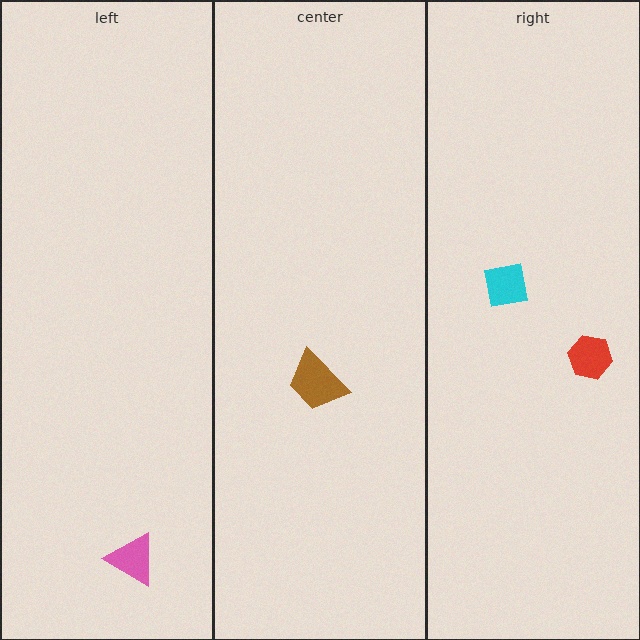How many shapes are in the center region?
1.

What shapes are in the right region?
The red hexagon, the cyan square.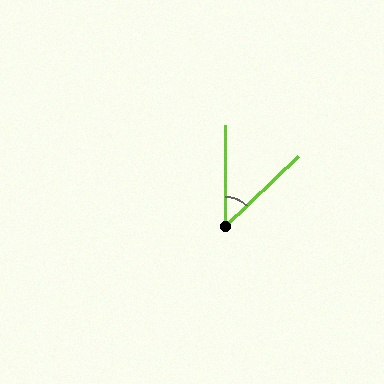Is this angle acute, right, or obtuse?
It is acute.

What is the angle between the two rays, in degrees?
Approximately 46 degrees.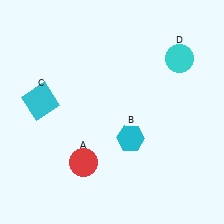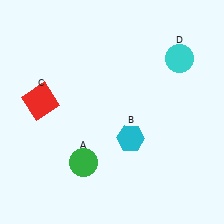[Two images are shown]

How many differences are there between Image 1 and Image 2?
There are 2 differences between the two images.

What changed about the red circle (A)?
In Image 1, A is red. In Image 2, it changed to green.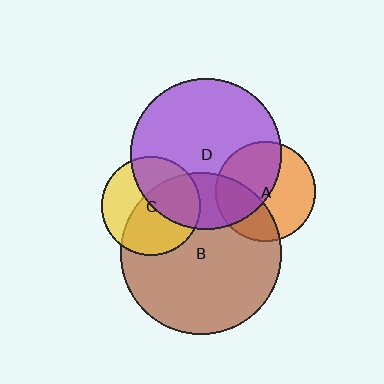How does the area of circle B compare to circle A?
Approximately 2.6 times.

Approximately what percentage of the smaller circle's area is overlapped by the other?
Approximately 60%.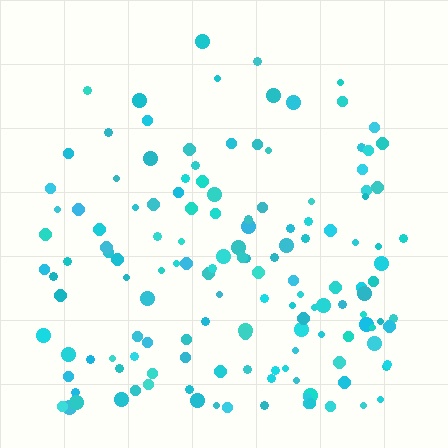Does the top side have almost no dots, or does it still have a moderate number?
Still a moderate number, just noticeably fewer than the bottom.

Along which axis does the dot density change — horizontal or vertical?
Vertical.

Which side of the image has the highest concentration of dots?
The bottom.